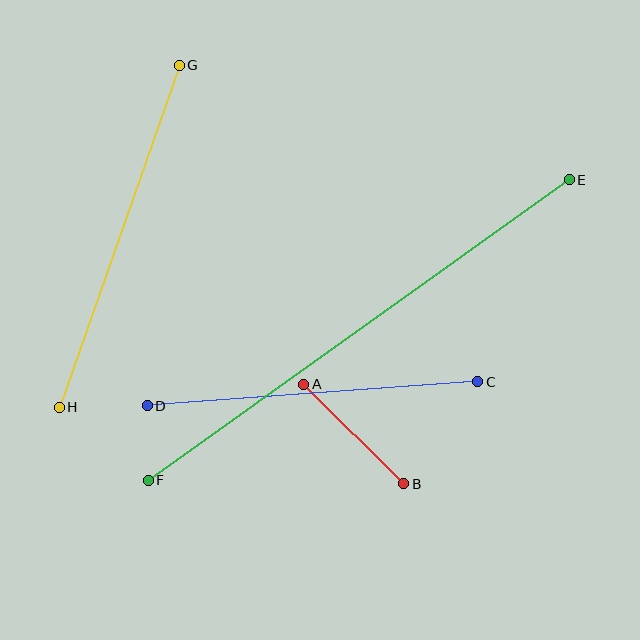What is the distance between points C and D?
The distance is approximately 332 pixels.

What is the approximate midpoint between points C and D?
The midpoint is at approximately (313, 394) pixels.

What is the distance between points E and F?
The distance is approximately 517 pixels.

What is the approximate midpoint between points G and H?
The midpoint is at approximately (119, 236) pixels.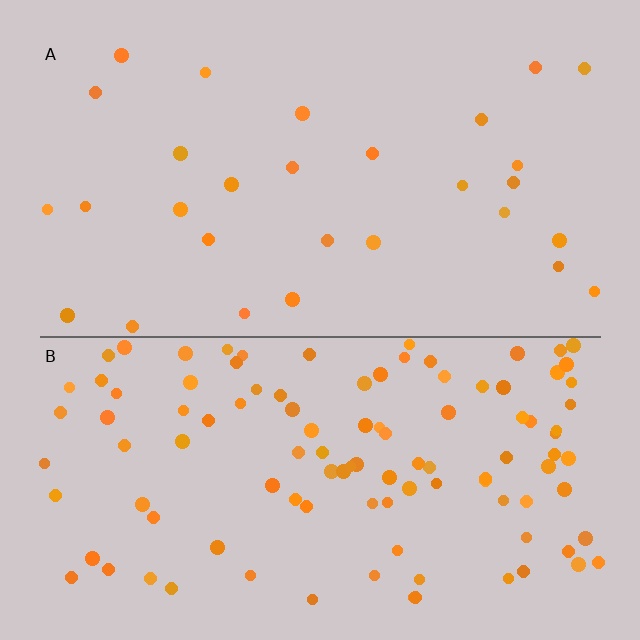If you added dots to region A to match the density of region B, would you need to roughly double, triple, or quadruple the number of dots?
Approximately quadruple.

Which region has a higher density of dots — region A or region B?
B (the bottom).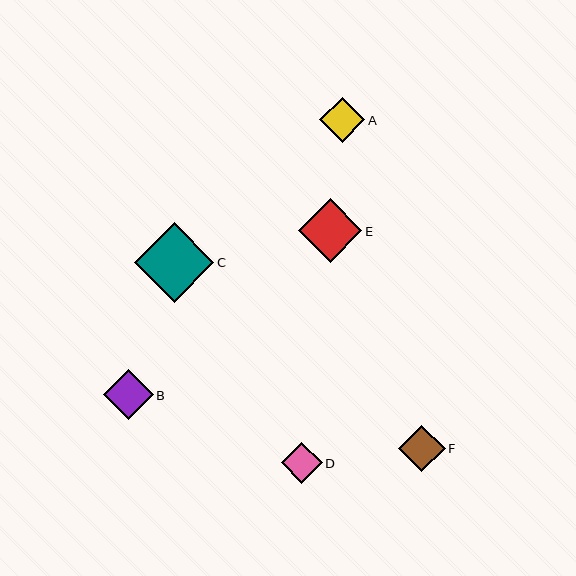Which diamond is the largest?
Diamond C is the largest with a size of approximately 79 pixels.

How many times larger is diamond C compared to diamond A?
Diamond C is approximately 1.8 times the size of diamond A.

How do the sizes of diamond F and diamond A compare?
Diamond F and diamond A are approximately the same size.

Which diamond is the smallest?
Diamond D is the smallest with a size of approximately 41 pixels.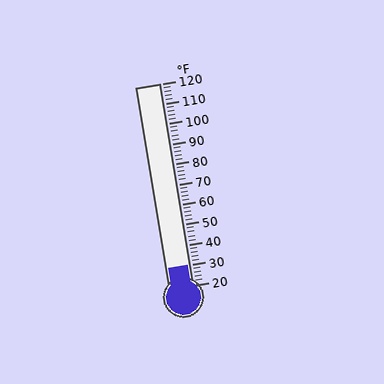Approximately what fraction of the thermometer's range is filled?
The thermometer is filled to approximately 10% of its range.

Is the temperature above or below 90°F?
The temperature is below 90°F.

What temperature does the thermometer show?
The thermometer shows approximately 30°F.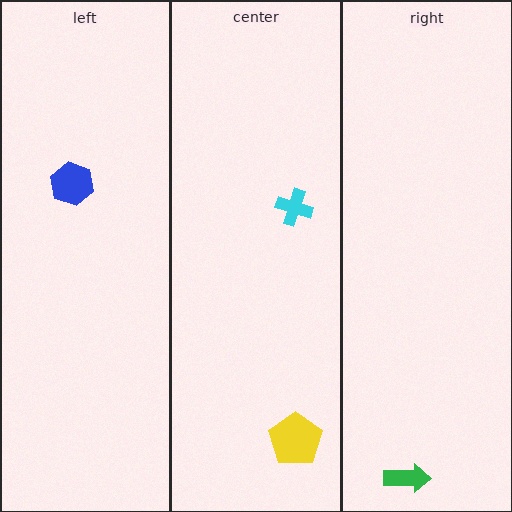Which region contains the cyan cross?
The center region.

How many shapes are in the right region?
1.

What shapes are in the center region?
The yellow pentagon, the cyan cross.